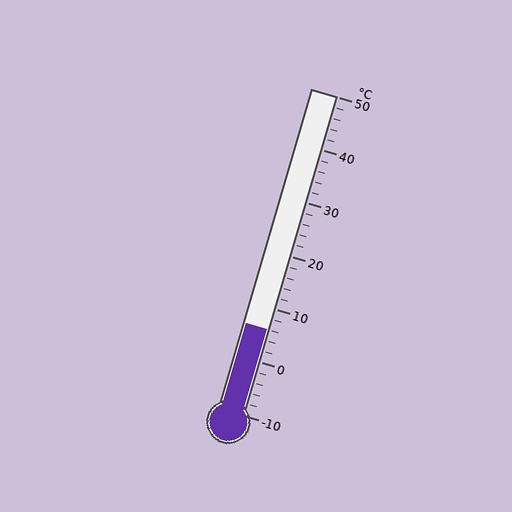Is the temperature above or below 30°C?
The temperature is below 30°C.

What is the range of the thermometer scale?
The thermometer scale ranges from -10°C to 50°C.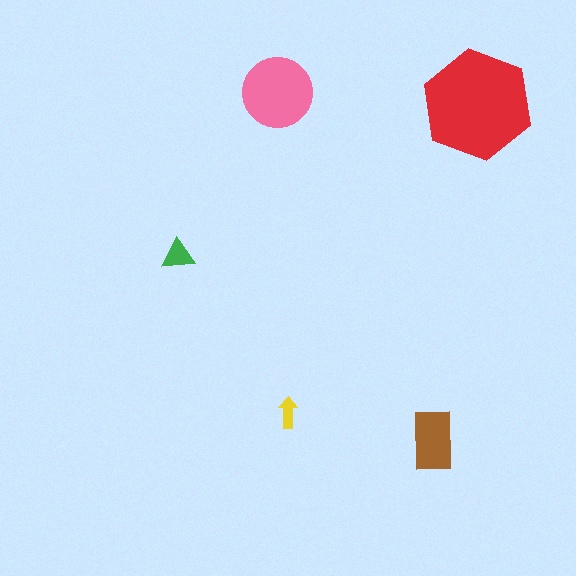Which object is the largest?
The red hexagon.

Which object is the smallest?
The yellow arrow.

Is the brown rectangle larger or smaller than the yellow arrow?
Larger.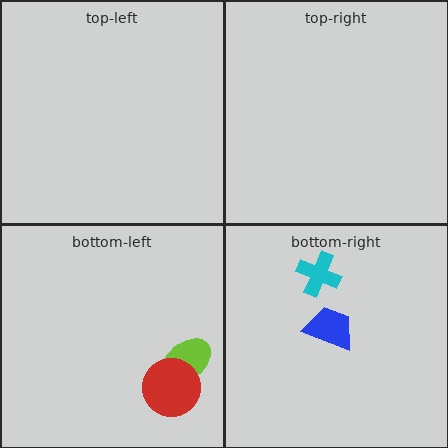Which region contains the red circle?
The bottom-left region.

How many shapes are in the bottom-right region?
2.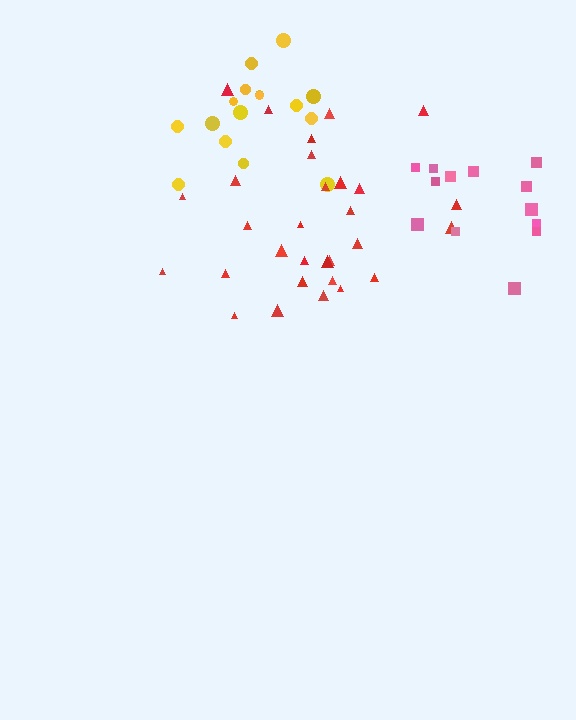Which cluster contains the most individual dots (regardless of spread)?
Red (30).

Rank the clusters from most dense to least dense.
pink, red, yellow.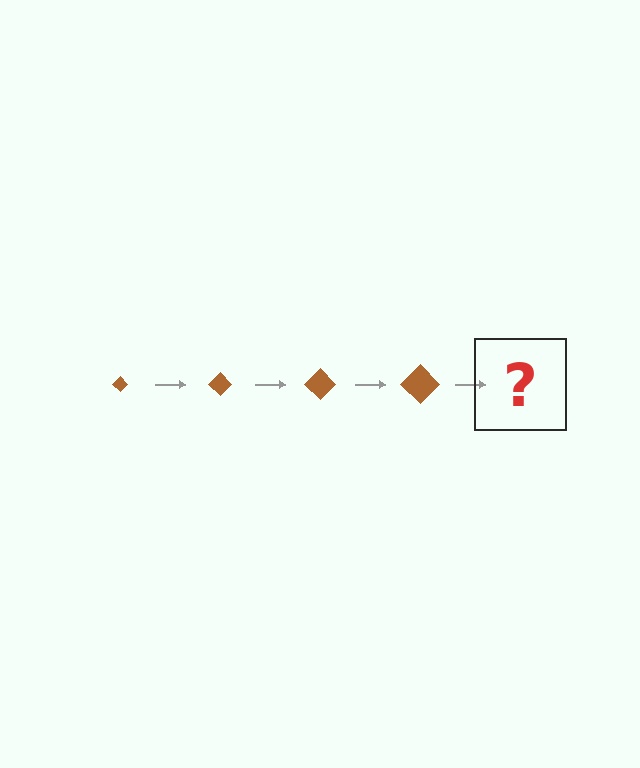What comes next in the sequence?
The next element should be a brown diamond, larger than the previous one.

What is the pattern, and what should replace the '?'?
The pattern is that the diamond gets progressively larger each step. The '?' should be a brown diamond, larger than the previous one.